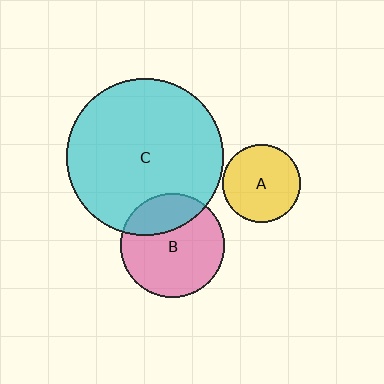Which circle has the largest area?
Circle C (cyan).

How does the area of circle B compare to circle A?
Approximately 1.8 times.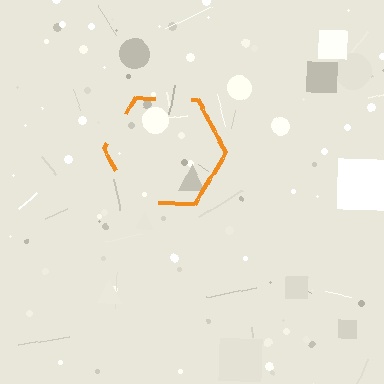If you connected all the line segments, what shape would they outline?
They would outline a hexagon.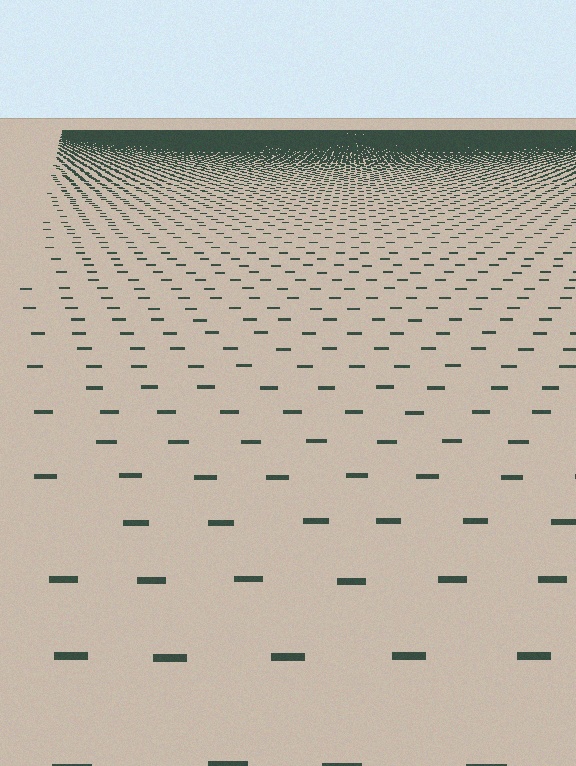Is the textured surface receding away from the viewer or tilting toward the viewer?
The surface is receding away from the viewer. Texture elements get smaller and denser toward the top.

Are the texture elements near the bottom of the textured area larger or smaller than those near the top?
Larger. Near the bottom, elements are closer to the viewer and appear at a bigger on-screen size.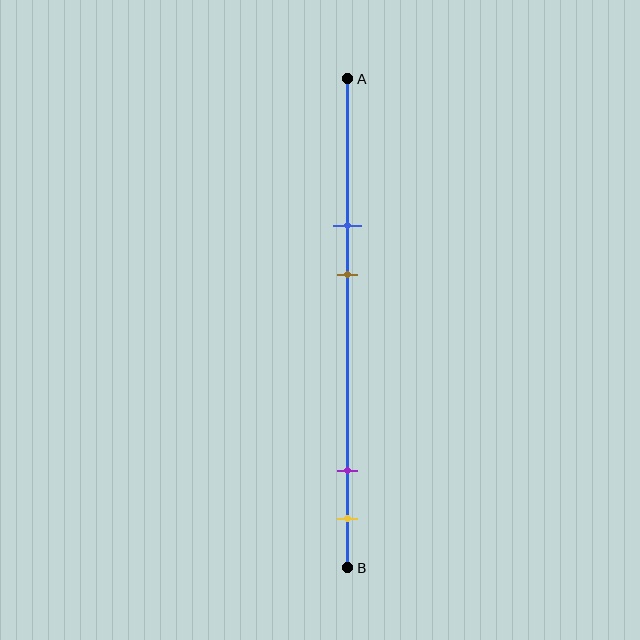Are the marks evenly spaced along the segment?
No, the marks are not evenly spaced.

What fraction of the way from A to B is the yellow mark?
The yellow mark is approximately 90% (0.9) of the way from A to B.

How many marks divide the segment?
There are 4 marks dividing the segment.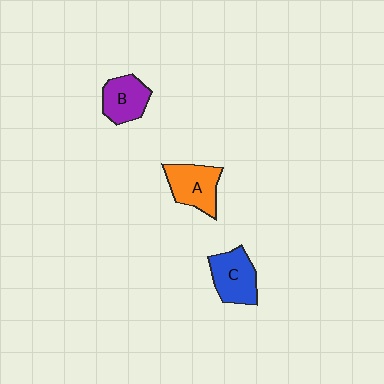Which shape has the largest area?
Shape A (orange).